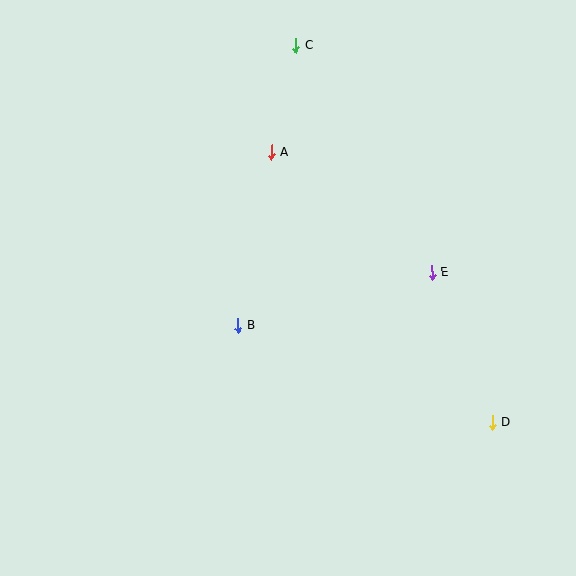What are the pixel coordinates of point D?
Point D is at (492, 422).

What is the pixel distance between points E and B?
The distance between E and B is 201 pixels.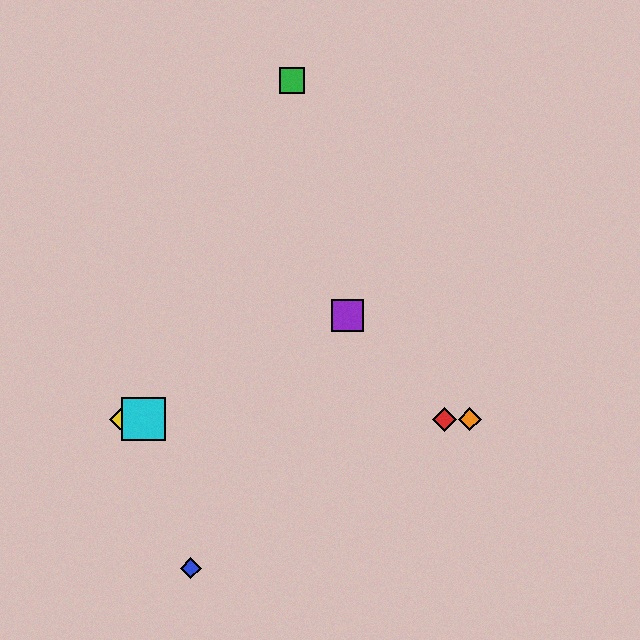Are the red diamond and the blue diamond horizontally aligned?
No, the red diamond is at y≈419 and the blue diamond is at y≈568.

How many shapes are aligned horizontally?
4 shapes (the red diamond, the yellow diamond, the orange diamond, the cyan square) are aligned horizontally.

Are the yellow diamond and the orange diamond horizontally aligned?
Yes, both are at y≈419.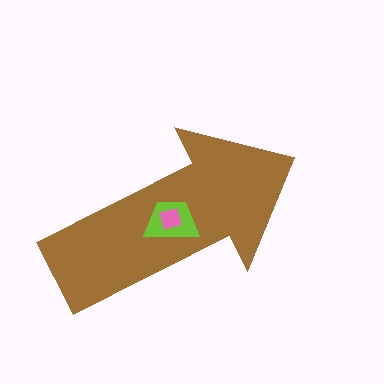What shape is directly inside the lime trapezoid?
The pink diamond.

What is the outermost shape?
The brown arrow.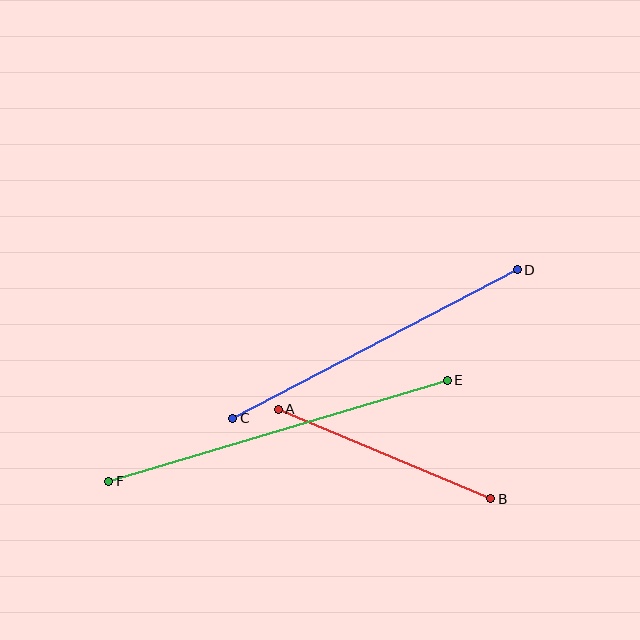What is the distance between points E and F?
The distance is approximately 353 pixels.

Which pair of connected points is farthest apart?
Points E and F are farthest apart.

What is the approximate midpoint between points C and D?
The midpoint is at approximately (375, 344) pixels.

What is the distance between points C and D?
The distance is approximately 321 pixels.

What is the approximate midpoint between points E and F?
The midpoint is at approximately (278, 431) pixels.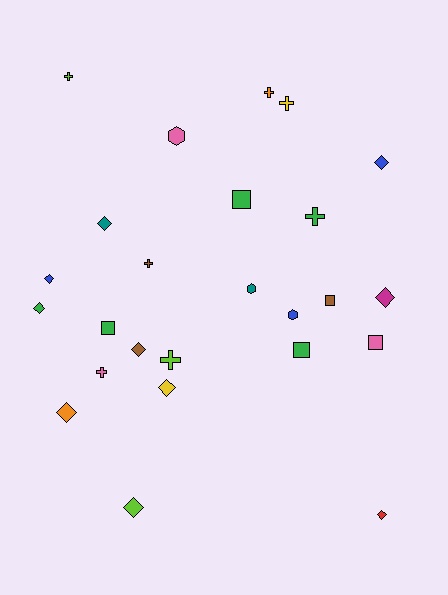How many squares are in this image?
There are 5 squares.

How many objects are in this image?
There are 25 objects.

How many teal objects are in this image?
There are 2 teal objects.